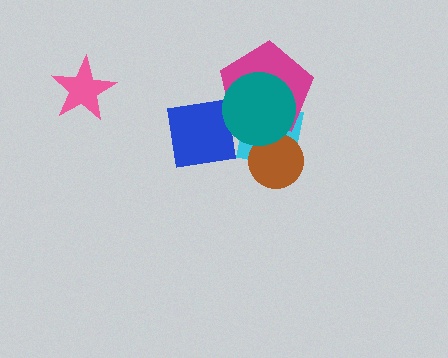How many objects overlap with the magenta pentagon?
2 objects overlap with the magenta pentagon.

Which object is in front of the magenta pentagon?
The teal circle is in front of the magenta pentagon.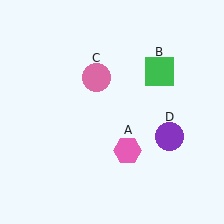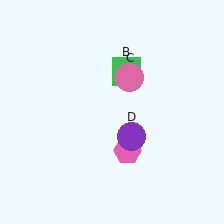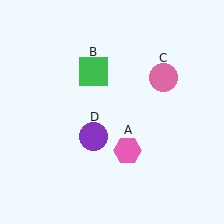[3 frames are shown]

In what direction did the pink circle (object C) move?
The pink circle (object C) moved right.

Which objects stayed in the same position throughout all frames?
Pink hexagon (object A) remained stationary.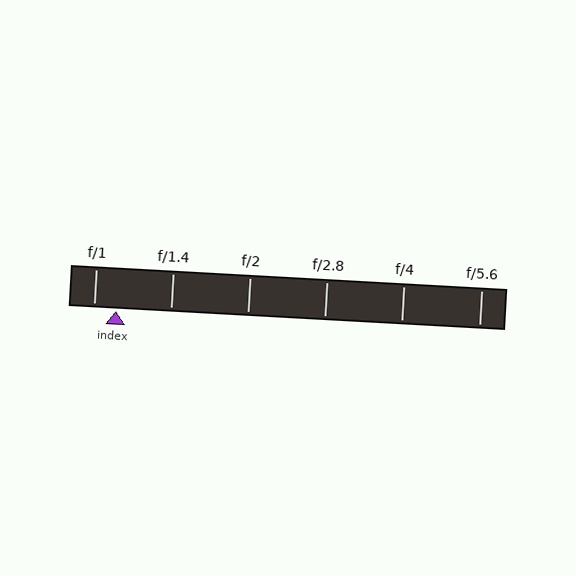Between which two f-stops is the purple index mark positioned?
The index mark is between f/1 and f/1.4.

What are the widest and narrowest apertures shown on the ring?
The widest aperture shown is f/1 and the narrowest is f/5.6.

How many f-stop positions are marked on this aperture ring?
There are 6 f-stop positions marked.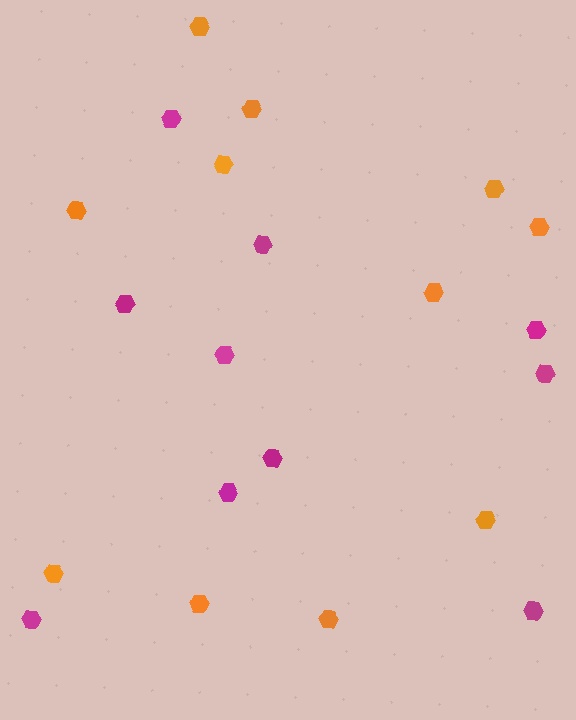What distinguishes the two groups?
There are 2 groups: one group of magenta hexagons (10) and one group of orange hexagons (11).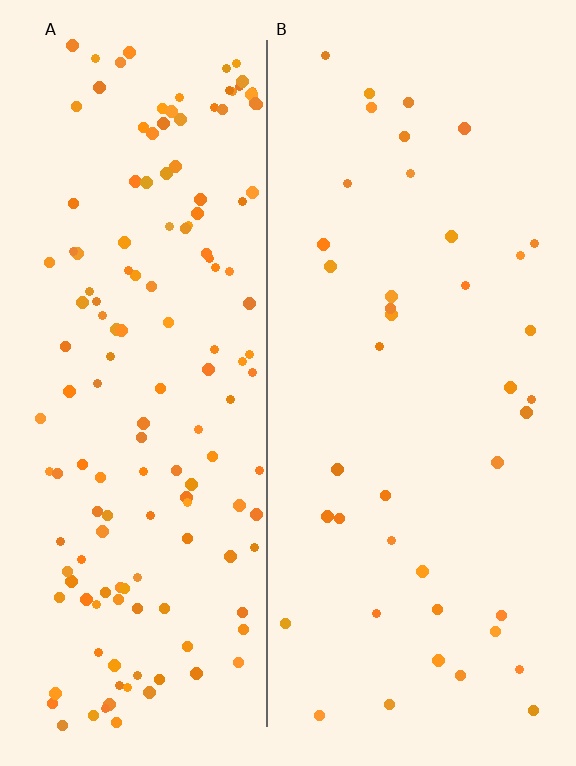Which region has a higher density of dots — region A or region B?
A (the left).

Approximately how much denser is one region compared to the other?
Approximately 3.7× — region A over region B.